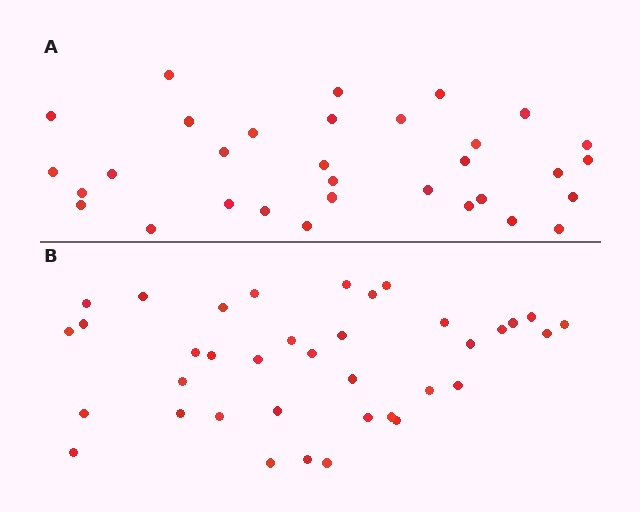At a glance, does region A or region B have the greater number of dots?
Region B (the bottom region) has more dots.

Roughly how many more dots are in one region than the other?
Region B has about 5 more dots than region A.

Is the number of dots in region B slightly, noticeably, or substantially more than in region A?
Region B has only slightly more — the two regions are fairly close. The ratio is roughly 1.2 to 1.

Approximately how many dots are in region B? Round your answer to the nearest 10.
About 40 dots. (The exact count is 37, which rounds to 40.)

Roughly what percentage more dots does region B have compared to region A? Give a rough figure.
About 15% more.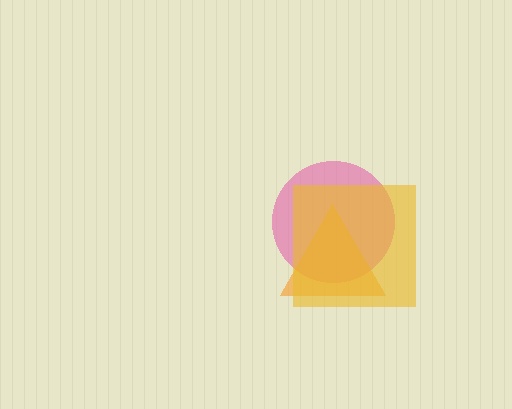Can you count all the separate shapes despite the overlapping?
Yes, there are 3 separate shapes.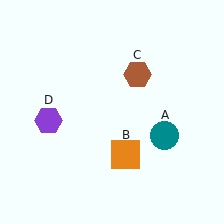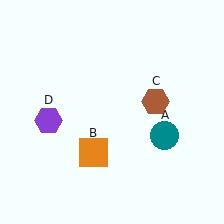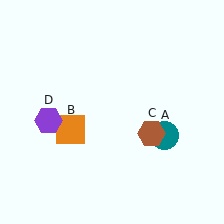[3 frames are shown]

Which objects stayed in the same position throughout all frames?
Teal circle (object A) and purple hexagon (object D) remained stationary.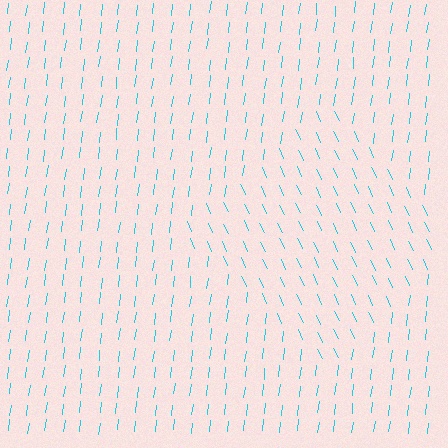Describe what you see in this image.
The image is filled with small cyan line segments. A diamond region in the image has lines oriented differently from the surrounding lines, creating a visible texture boundary.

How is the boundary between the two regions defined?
The boundary is defined purely by a change in line orientation (approximately 32 degrees difference). All lines are the same color and thickness.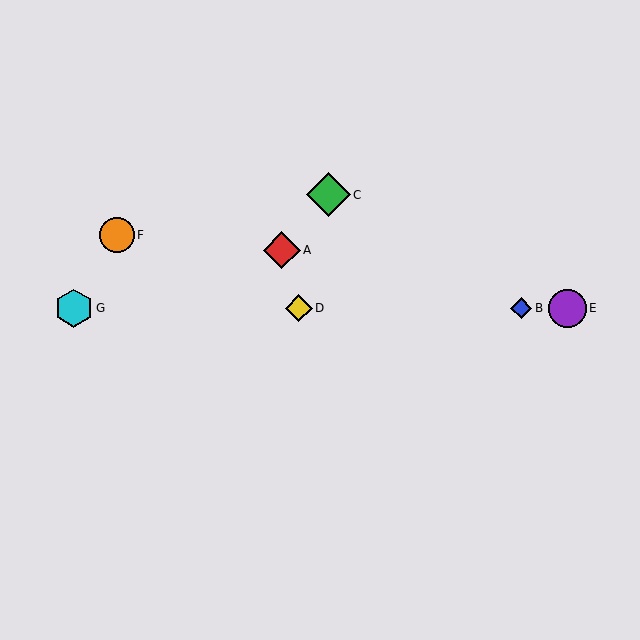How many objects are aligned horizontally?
4 objects (B, D, E, G) are aligned horizontally.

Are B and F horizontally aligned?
No, B is at y≈308 and F is at y≈235.